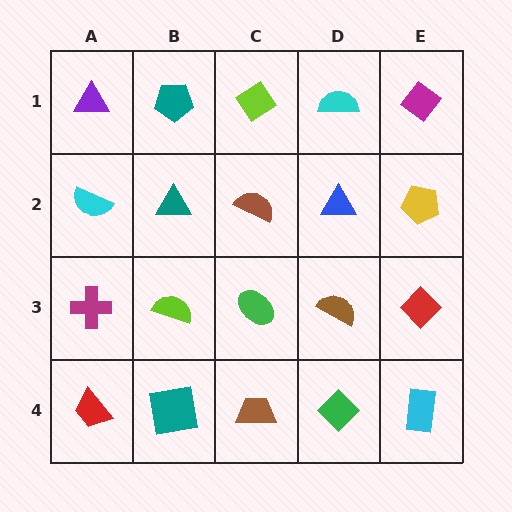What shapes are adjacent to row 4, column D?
A brown semicircle (row 3, column D), a brown trapezoid (row 4, column C), a cyan rectangle (row 4, column E).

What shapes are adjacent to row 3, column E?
A yellow pentagon (row 2, column E), a cyan rectangle (row 4, column E), a brown semicircle (row 3, column D).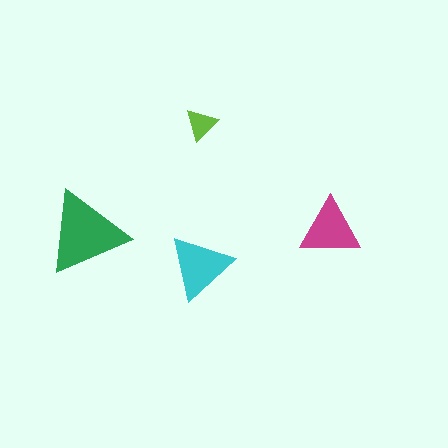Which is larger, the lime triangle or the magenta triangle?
The magenta one.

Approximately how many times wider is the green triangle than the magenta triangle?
About 1.5 times wider.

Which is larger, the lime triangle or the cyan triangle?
The cyan one.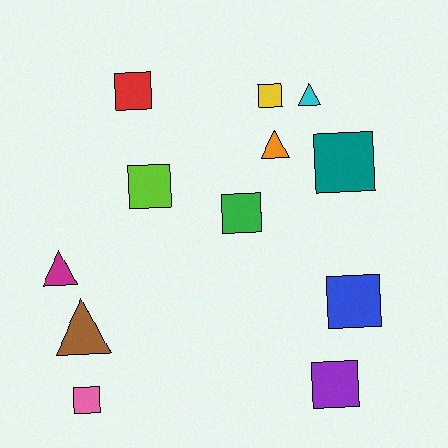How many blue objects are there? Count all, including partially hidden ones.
There is 1 blue object.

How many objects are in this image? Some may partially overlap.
There are 12 objects.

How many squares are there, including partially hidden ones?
There are 8 squares.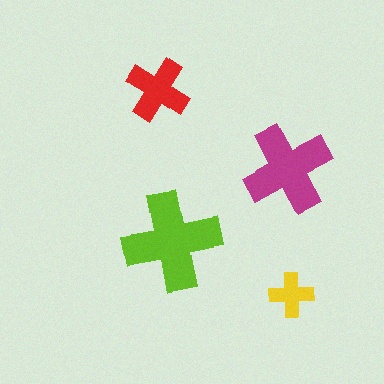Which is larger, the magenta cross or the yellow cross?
The magenta one.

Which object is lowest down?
The yellow cross is bottommost.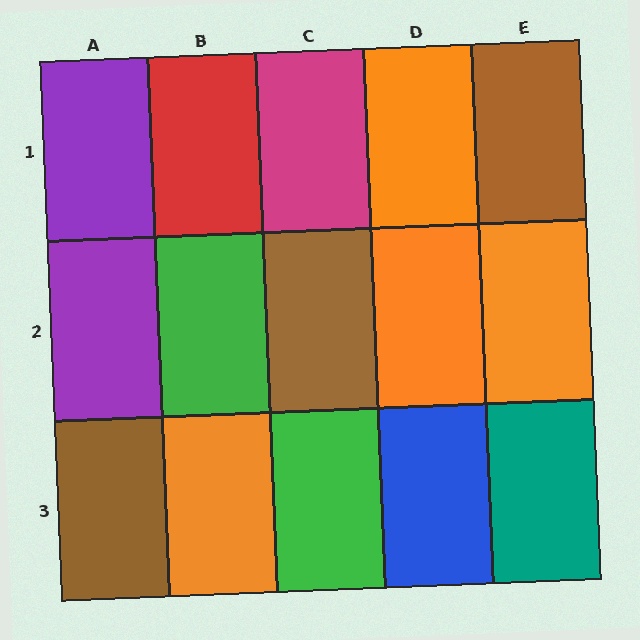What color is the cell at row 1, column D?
Orange.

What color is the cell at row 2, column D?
Orange.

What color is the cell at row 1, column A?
Purple.